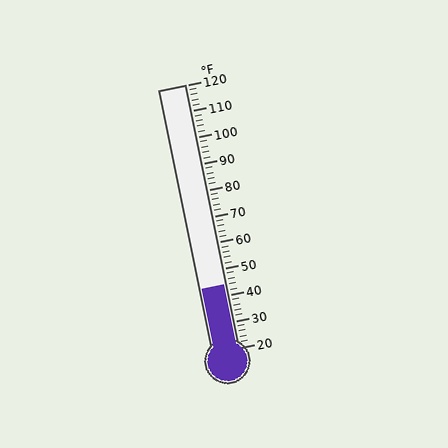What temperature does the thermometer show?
The thermometer shows approximately 44°F.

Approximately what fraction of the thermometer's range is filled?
The thermometer is filled to approximately 25% of its range.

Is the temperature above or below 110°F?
The temperature is below 110°F.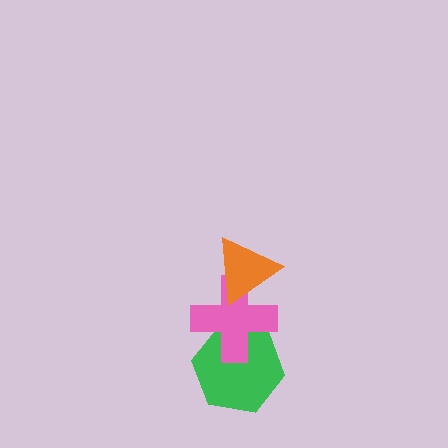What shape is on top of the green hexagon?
The pink cross is on top of the green hexagon.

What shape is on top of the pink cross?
The orange triangle is on top of the pink cross.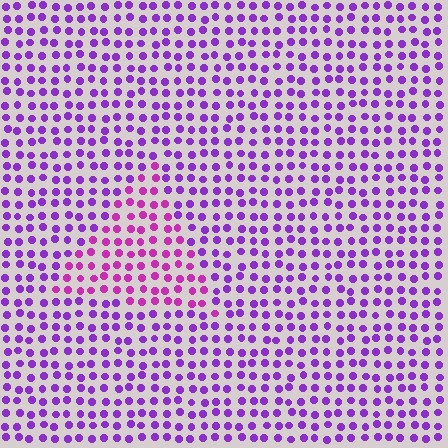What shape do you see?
I see a triangle.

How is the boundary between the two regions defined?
The boundary is defined purely by a slight shift in hue (about 31 degrees). Spacing, size, and orientation are identical on both sides.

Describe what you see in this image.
The image is filled with small purple elements in a uniform arrangement. A triangle-shaped region is visible where the elements are tinted to a slightly different hue, forming a subtle color boundary.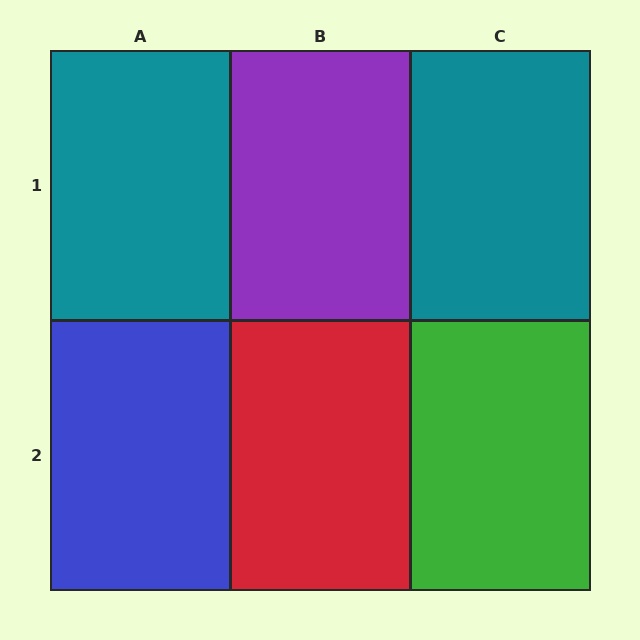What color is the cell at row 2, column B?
Red.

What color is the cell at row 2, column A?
Blue.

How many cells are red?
1 cell is red.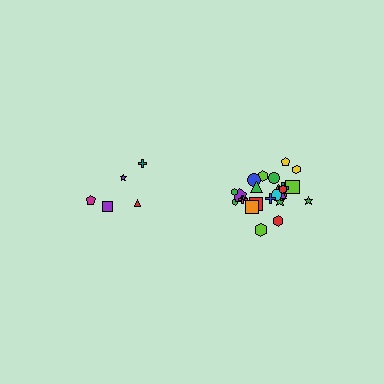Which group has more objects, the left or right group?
The right group.